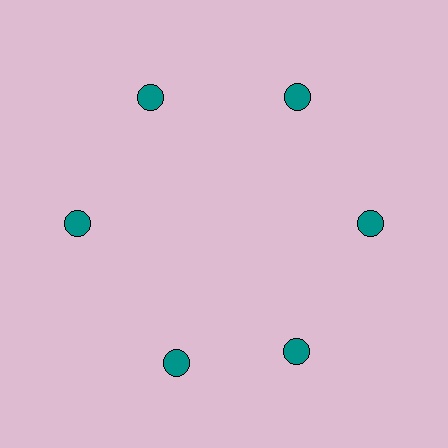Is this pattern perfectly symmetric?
No. The 6 teal circles are arranged in a ring, but one element near the 7 o'clock position is rotated out of alignment along the ring, breaking the 6-fold rotational symmetry.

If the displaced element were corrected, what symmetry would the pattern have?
It would have 6-fold rotational symmetry — the pattern would map onto itself every 60 degrees.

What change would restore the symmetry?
The symmetry would be restored by rotating it back into even spacing with its neighbors so that all 6 circles sit at equal angles and equal distance from the center.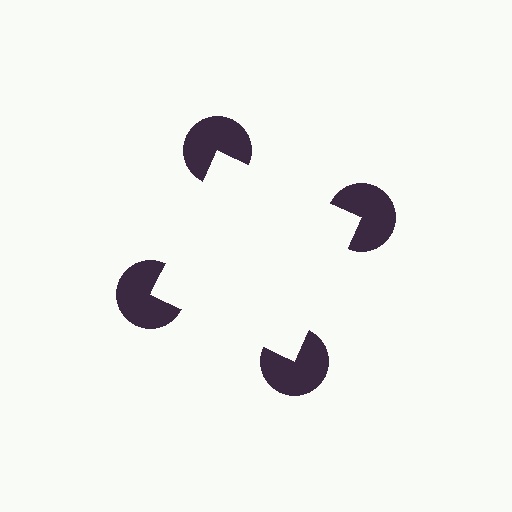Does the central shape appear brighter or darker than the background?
It typically appears slightly brighter than the background, even though no actual brightness change is drawn.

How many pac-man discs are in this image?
There are 4 — one at each vertex of the illusory square.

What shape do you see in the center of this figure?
An illusory square — its edges are inferred from the aligned wedge cuts in the pac-man discs, not physically drawn.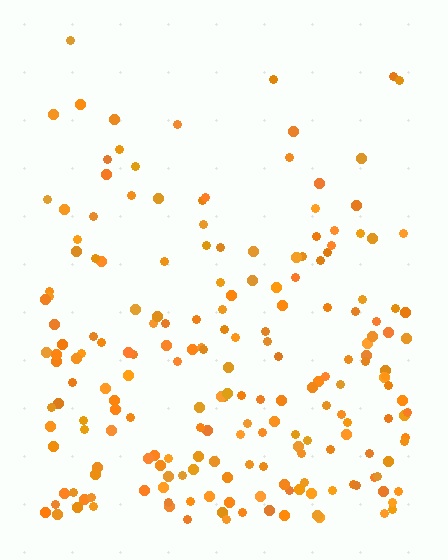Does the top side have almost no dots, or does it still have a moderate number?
Still a moderate number, just noticeably fewer than the bottom.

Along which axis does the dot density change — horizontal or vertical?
Vertical.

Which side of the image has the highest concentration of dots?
The bottom.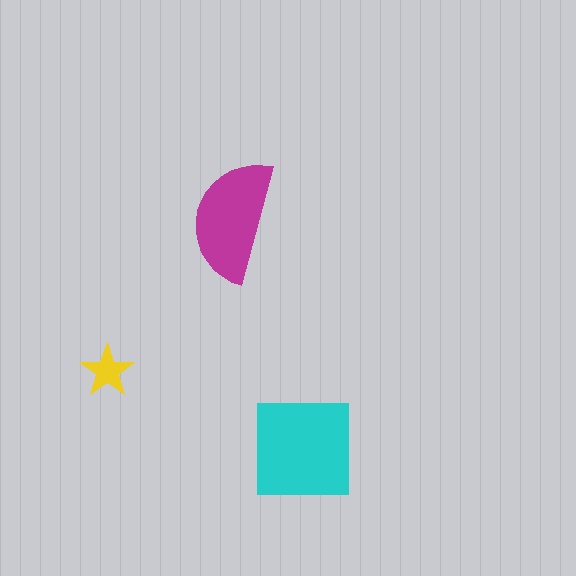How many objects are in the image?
There are 3 objects in the image.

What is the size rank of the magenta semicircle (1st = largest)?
2nd.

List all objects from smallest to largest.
The yellow star, the magenta semicircle, the cyan square.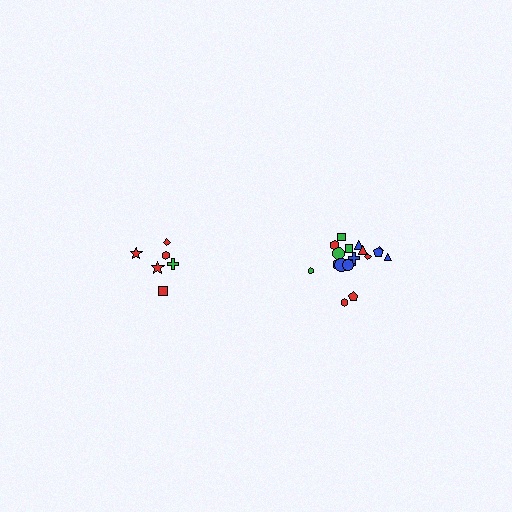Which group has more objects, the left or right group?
The right group.